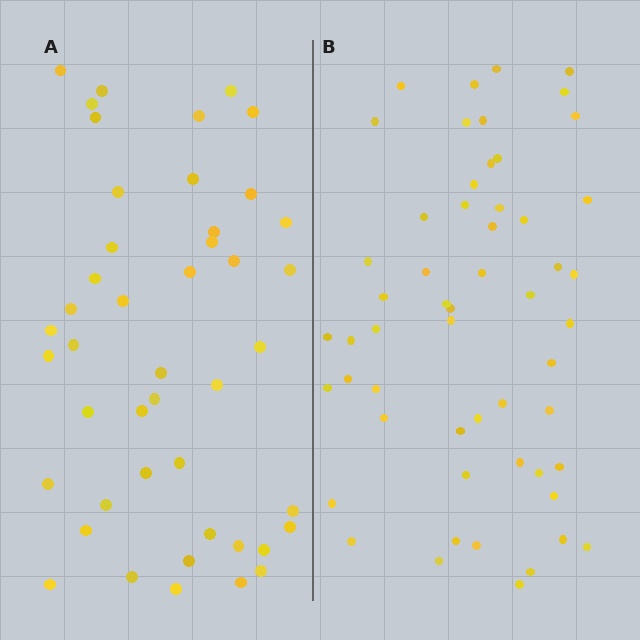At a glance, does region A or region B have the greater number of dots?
Region B (the right region) has more dots.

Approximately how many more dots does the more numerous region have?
Region B has roughly 10 or so more dots than region A.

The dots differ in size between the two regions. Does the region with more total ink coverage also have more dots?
No. Region A has more total ink coverage because its dots are larger, but region B actually contains more individual dots. Total area can be misleading — the number of items is what matters here.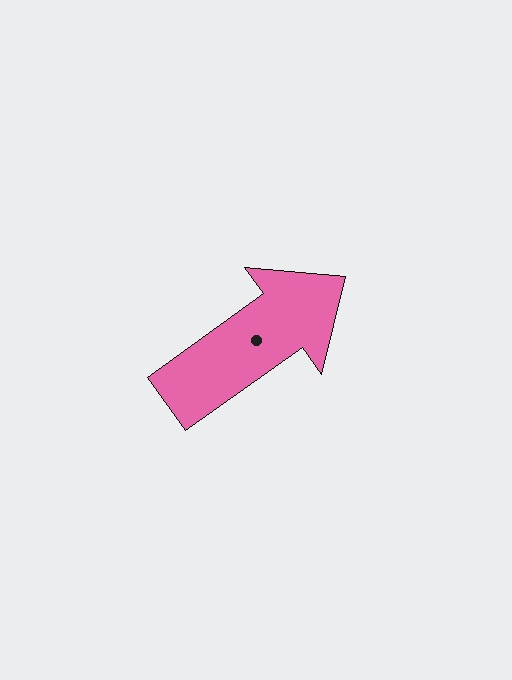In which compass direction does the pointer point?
Northeast.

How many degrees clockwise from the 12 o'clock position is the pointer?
Approximately 54 degrees.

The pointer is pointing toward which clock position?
Roughly 2 o'clock.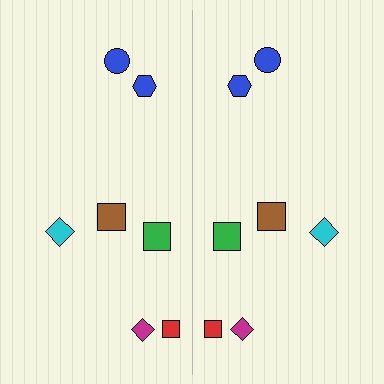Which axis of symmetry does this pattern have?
The pattern has a vertical axis of symmetry running through the center of the image.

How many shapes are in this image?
There are 14 shapes in this image.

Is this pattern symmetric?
Yes, this pattern has bilateral (reflection) symmetry.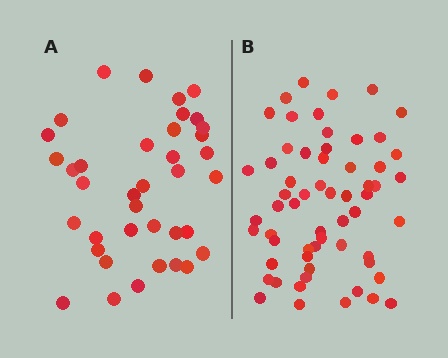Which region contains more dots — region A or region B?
Region B (the right region) has more dots.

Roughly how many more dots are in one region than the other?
Region B has approximately 20 more dots than region A.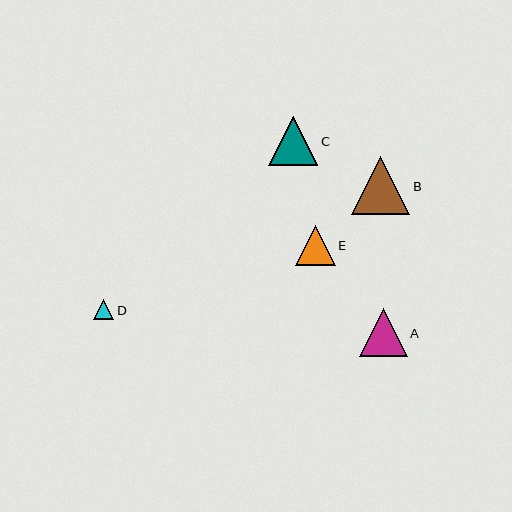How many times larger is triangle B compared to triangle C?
Triangle B is approximately 1.2 times the size of triangle C.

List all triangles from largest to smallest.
From largest to smallest: B, C, A, E, D.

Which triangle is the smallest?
Triangle D is the smallest with a size of approximately 20 pixels.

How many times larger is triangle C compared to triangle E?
Triangle C is approximately 1.2 times the size of triangle E.